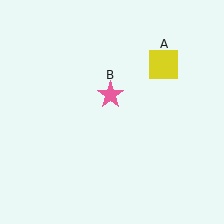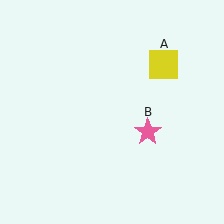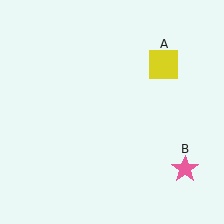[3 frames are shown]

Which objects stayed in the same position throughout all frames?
Yellow square (object A) remained stationary.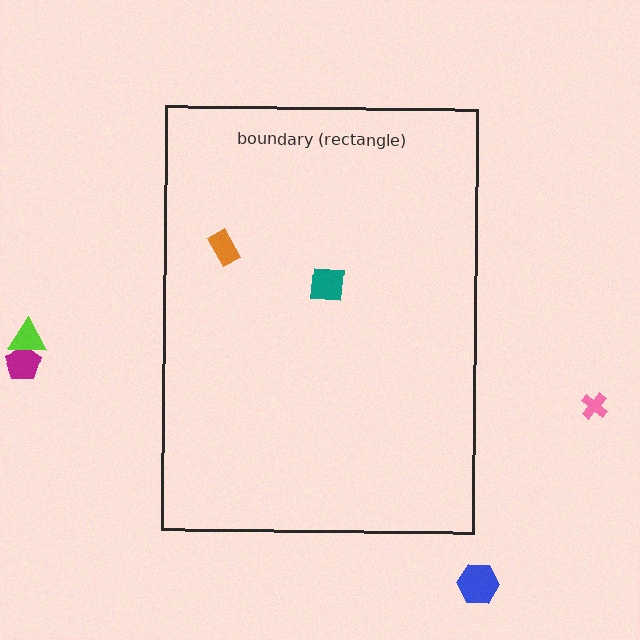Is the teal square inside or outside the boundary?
Inside.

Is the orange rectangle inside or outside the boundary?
Inside.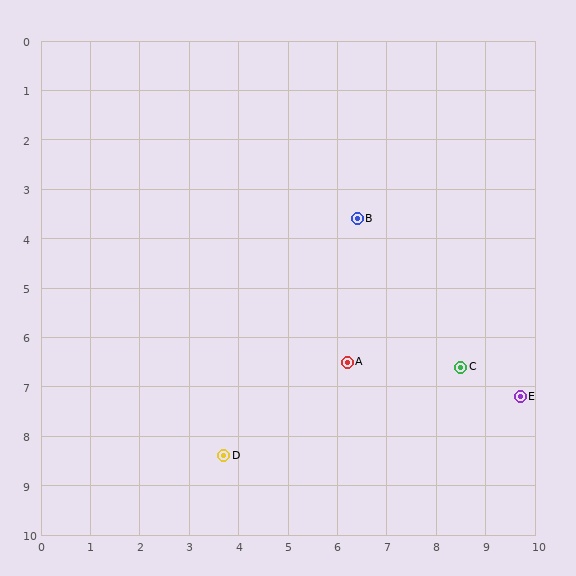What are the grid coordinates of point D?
Point D is at approximately (3.7, 8.4).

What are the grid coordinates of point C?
Point C is at approximately (8.5, 6.6).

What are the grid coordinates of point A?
Point A is at approximately (6.2, 6.5).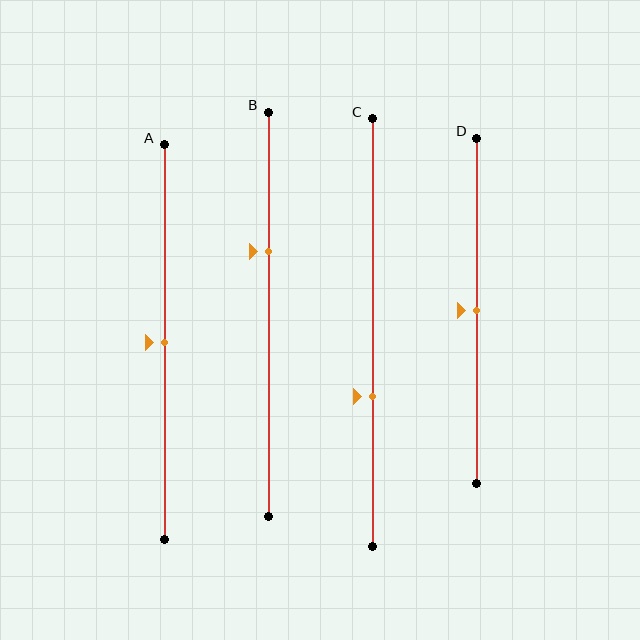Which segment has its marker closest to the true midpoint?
Segment A has its marker closest to the true midpoint.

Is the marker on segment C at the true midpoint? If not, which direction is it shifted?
No, the marker on segment C is shifted downward by about 15% of the segment length.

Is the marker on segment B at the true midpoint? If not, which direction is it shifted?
No, the marker on segment B is shifted upward by about 16% of the segment length.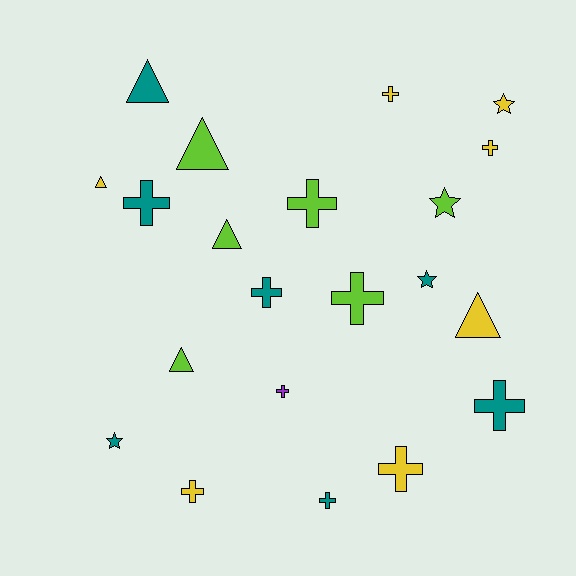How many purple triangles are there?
There are no purple triangles.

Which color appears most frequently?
Yellow, with 7 objects.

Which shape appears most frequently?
Cross, with 11 objects.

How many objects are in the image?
There are 21 objects.